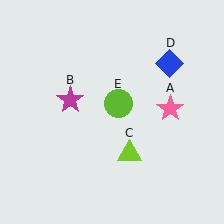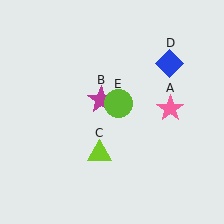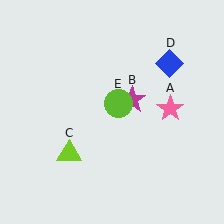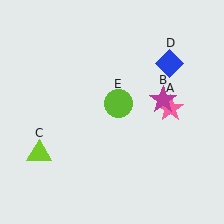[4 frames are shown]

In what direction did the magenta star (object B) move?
The magenta star (object B) moved right.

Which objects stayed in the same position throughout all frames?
Pink star (object A) and blue diamond (object D) and lime circle (object E) remained stationary.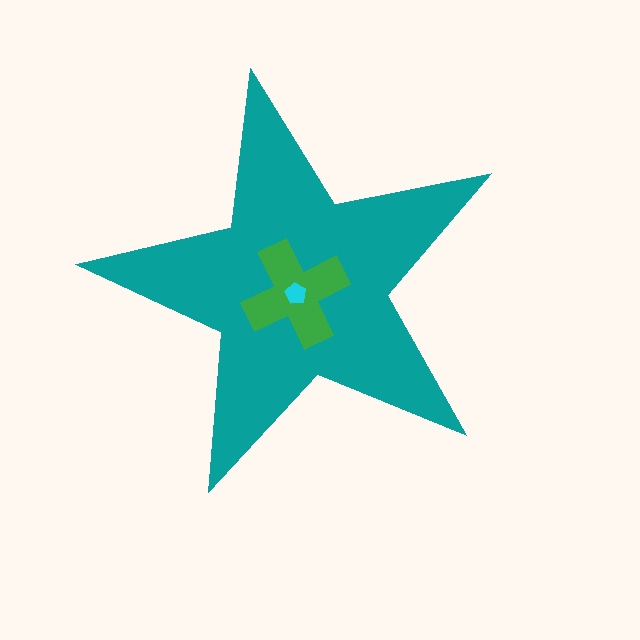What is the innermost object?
The cyan pentagon.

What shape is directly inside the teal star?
The green cross.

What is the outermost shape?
The teal star.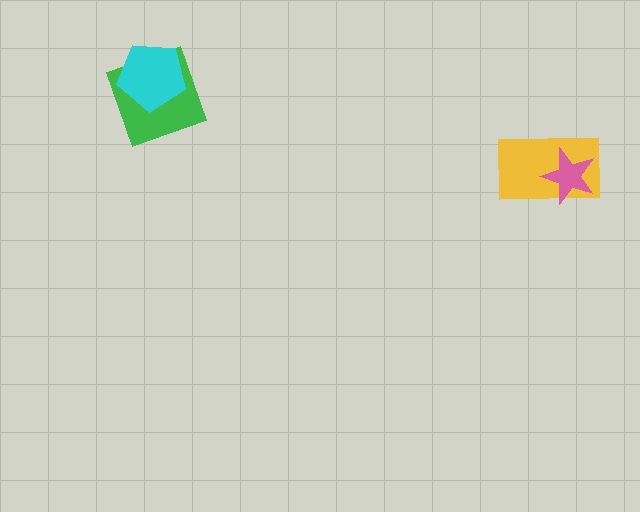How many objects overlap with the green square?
1 object overlaps with the green square.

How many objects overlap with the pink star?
1 object overlaps with the pink star.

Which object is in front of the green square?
The cyan pentagon is in front of the green square.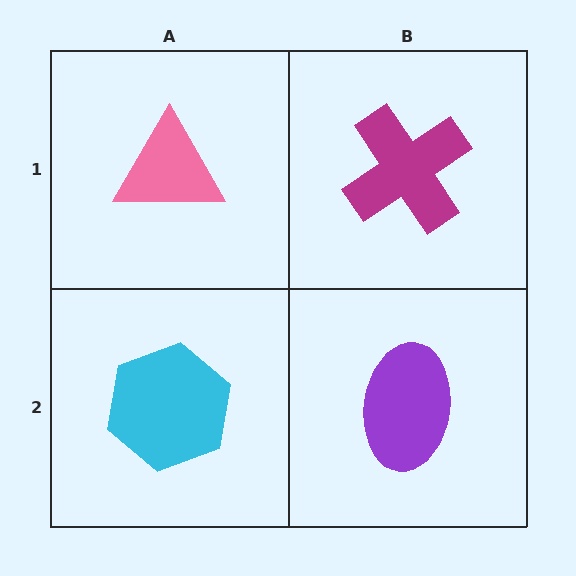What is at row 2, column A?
A cyan hexagon.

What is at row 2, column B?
A purple ellipse.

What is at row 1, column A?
A pink triangle.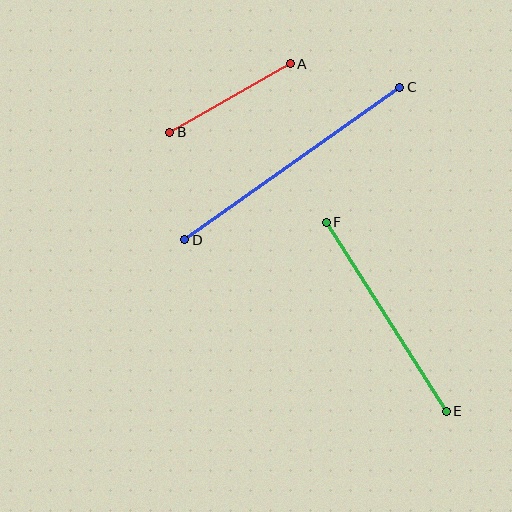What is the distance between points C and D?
The distance is approximately 264 pixels.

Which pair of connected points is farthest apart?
Points C and D are farthest apart.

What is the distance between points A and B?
The distance is approximately 139 pixels.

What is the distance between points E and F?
The distance is approximately 224 pixels.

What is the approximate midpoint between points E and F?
The midpoint is at approximately (386, 317) pixels.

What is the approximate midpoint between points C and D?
The midpoint is at approximately (292, 163) pixels.